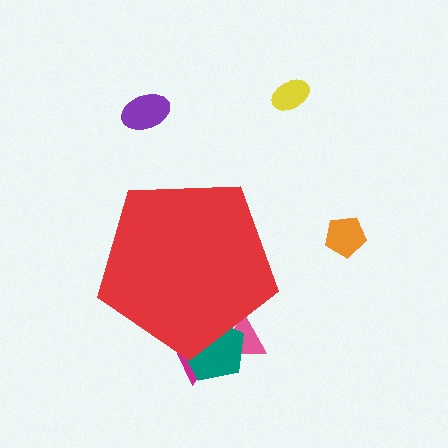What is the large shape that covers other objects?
A red pentagon.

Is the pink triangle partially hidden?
Yes, the pink triangle is partially hidden behind the red pentagon.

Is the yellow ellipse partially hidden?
No, the yellow ellipse is fully visible.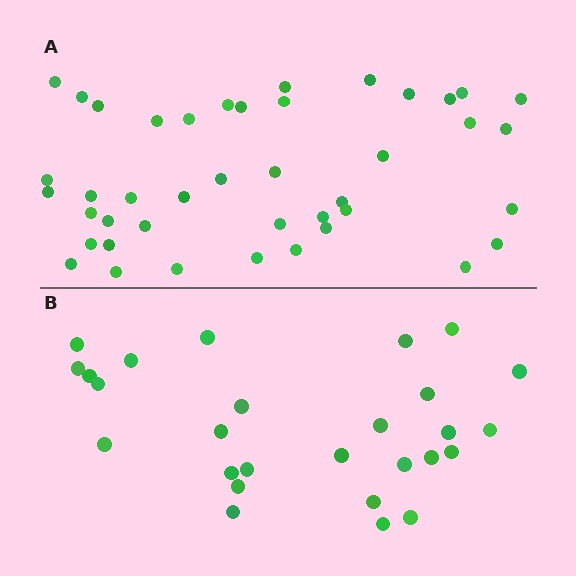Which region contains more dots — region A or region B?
Region A (the top region) has more dots.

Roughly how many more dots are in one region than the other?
Region A has approximately 15 more dots than region B.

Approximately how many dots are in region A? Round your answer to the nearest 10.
About 40 dots. (The exact count is 42, which rounds to 40.)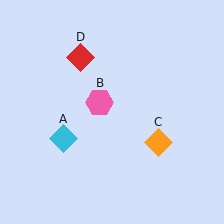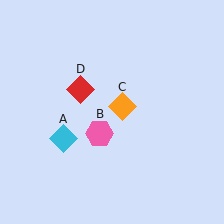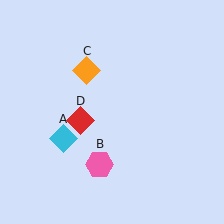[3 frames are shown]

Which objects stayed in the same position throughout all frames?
Cyan diamond (object A) remained stationary.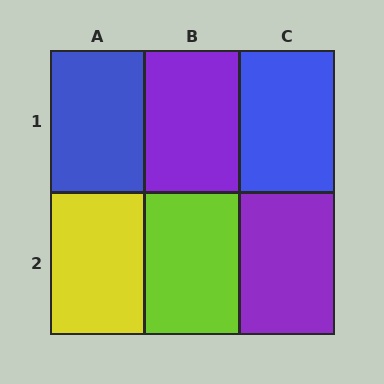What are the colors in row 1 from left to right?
Blue, purple, blue.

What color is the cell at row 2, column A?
Yellow.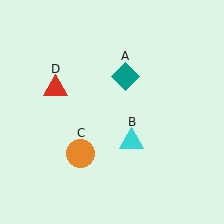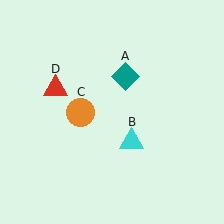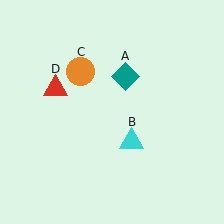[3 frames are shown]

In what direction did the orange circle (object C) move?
The orange circle (object C) moved up.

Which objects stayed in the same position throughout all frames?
Teal diamond (object A) and cyan triangle (object B) and red triangle (object D) remained stationary.